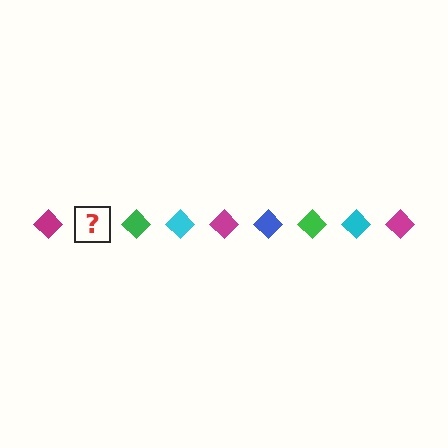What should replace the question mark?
The question mark should be replaced with a blue diamond.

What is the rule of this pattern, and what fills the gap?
The rule is that the pattern cycles through magenta, blue, green, cyan diamonds. The gap should be filled with a blue diamond.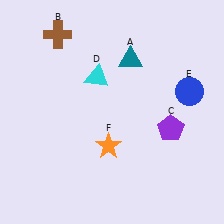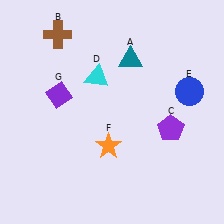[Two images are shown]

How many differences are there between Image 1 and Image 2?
There is 1 difference between the two images.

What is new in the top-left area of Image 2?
A purple diamond (G) was added in the top-left area of Image 2.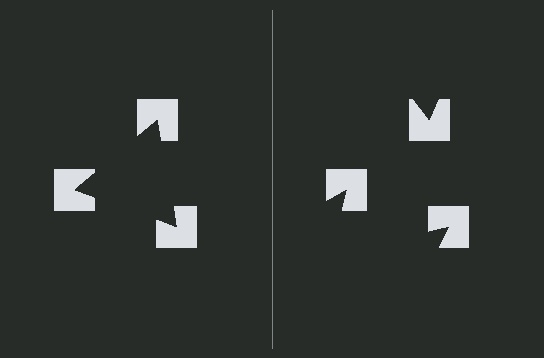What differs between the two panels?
The notched squares are positioned identically on both sides; only the wedge orientations differ. On the left they align to a triangle; on the right they are misaligned.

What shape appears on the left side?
An illusory triangle.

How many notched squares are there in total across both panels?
6 — 3 on each side.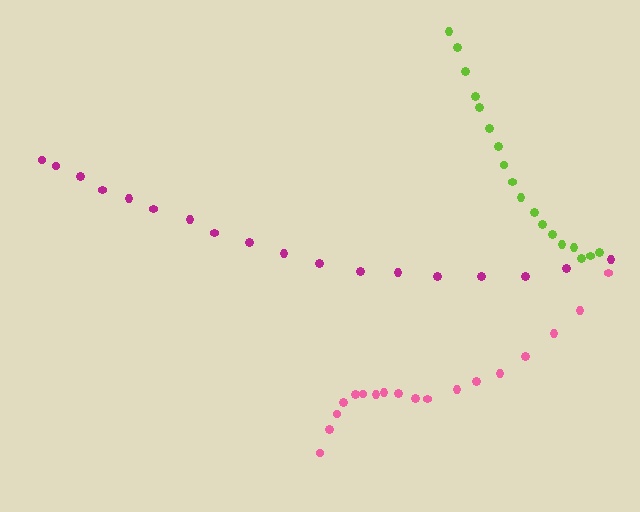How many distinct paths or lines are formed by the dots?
There are 3 distinct paths.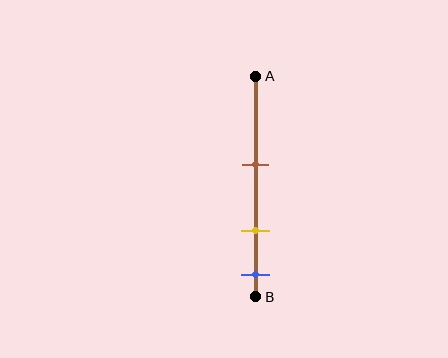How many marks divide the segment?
There are 3 marks dividing the segment.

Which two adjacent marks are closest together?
The yellow and blue marks are the closest adjacent pair.